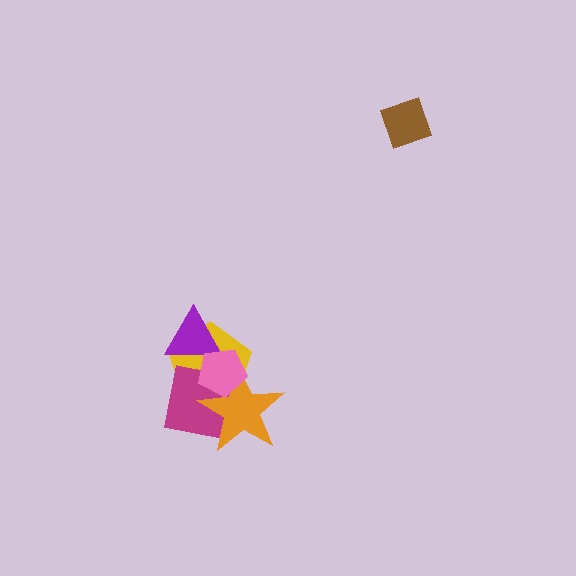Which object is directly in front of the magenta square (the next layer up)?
The purple triangle is directly in front of the magenta square.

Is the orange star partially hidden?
Yes, it is partially covered by another shape.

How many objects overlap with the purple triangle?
3 objects overlap with the purple triangle.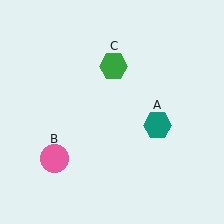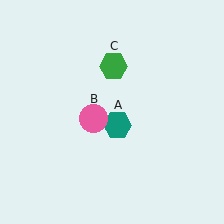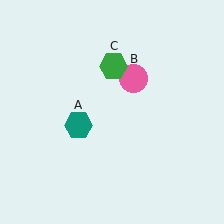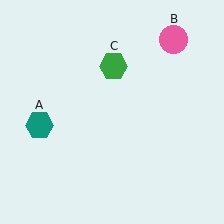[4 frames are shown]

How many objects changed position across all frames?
2 objects changed position: teal hexagon (object A), pink circle (object B).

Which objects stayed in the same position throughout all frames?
Green hexagon (object C) remained stationary.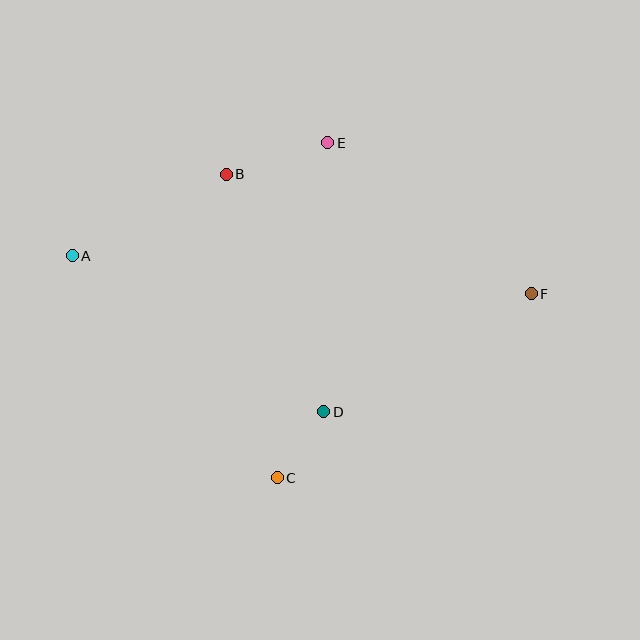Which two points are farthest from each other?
Points A and F are farthest from each other.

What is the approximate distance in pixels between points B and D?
The distance between B and D is approximately 257 pixels.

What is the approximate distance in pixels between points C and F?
The distance between C and F is approximately 313 pixels.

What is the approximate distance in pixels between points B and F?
The distance between B and F is approximately 328 pixels.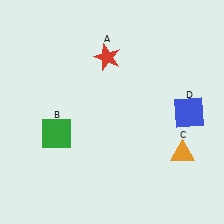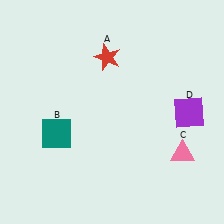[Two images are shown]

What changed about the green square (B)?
In Image 1, B is green. In Image 2, it changed to teal.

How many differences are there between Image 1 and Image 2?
There are 3 differences between the two images.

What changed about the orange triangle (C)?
In Image 1, C is orange. In Image 2, it changed to pink.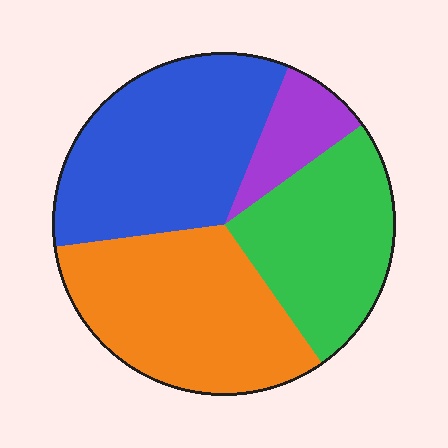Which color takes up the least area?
Purple, at roughly 10%.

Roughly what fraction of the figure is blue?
Blue covers 33% of the figure.